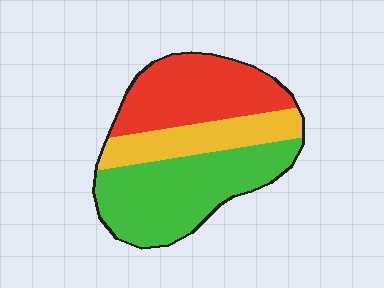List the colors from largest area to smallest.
From largest to smallest: green, red, yellow.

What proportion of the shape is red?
Red takes up about one third (1/3) of the shape.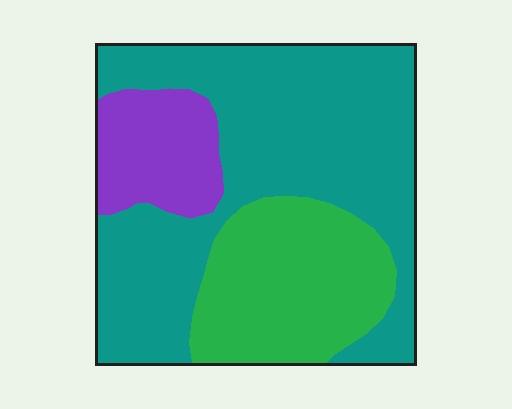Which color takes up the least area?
Purple, at roughly 15%.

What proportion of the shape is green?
Green covers roughly 25% of the shape.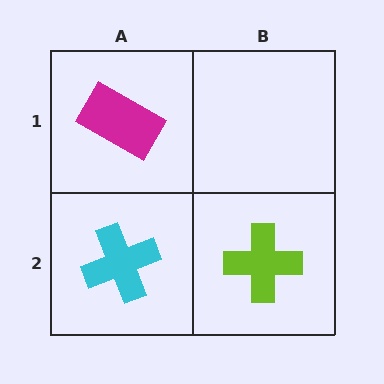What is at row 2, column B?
A lime cross.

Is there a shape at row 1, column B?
No, that cell is empty.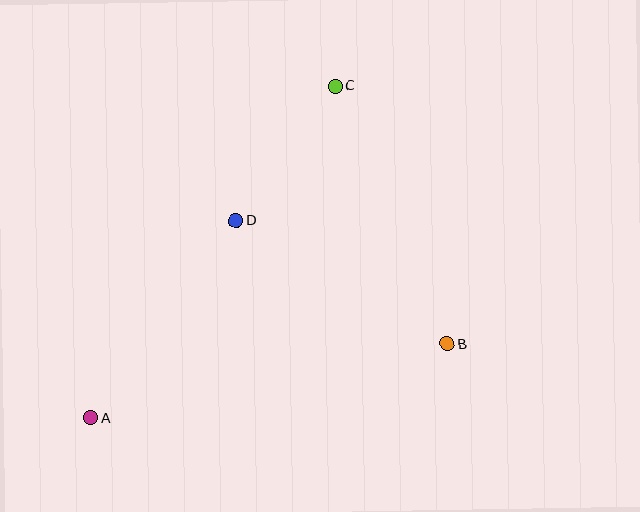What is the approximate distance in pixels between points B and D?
The distance between B and D is approximately 245 pixels.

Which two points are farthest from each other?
Points A and C are farthest from each other.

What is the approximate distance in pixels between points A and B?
The distance between A and B is approximately 364 pixels.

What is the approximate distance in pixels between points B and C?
The distance between B and C is approximately 281 pixels.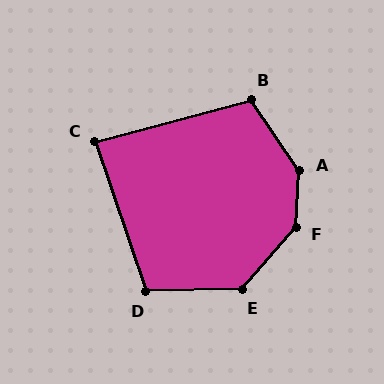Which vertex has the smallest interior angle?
C, at approximately 86 degrees.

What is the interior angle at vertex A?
Approximately 142 degrees (obtuse).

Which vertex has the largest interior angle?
F, at approximately 143 degrees.